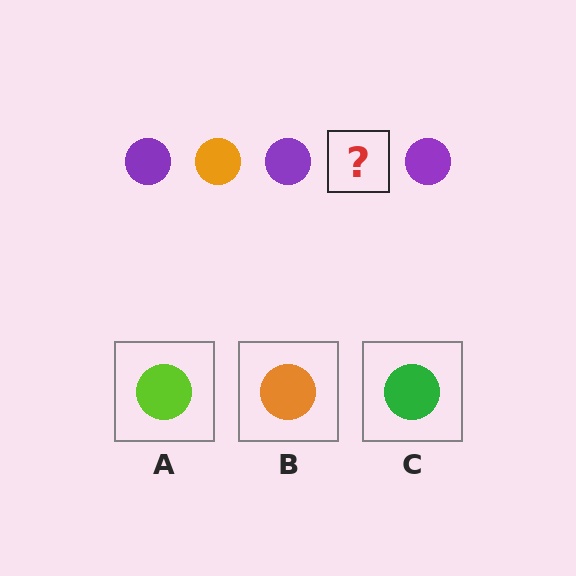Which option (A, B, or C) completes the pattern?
B.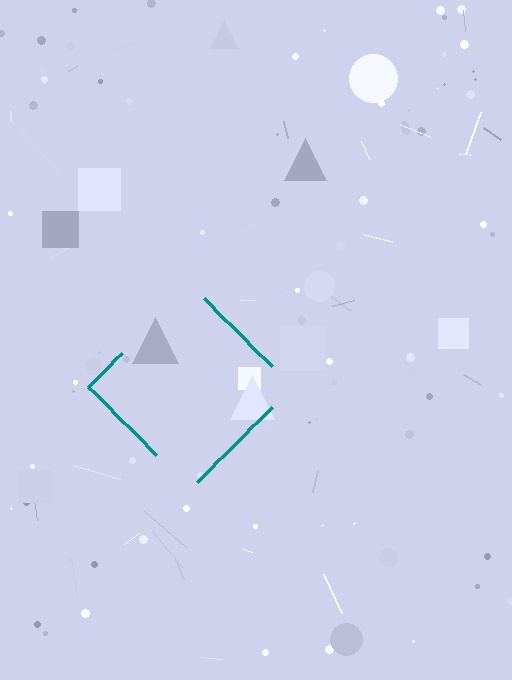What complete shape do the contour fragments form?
The contour fragments form a diamond.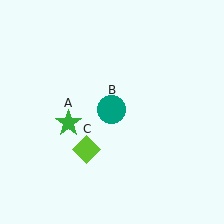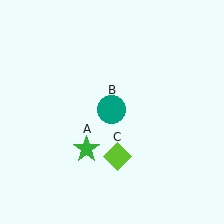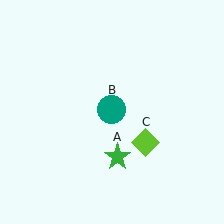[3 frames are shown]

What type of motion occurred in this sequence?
The green star (object A), lime diamond (object C) rotated counterclockwise around the center of the scene.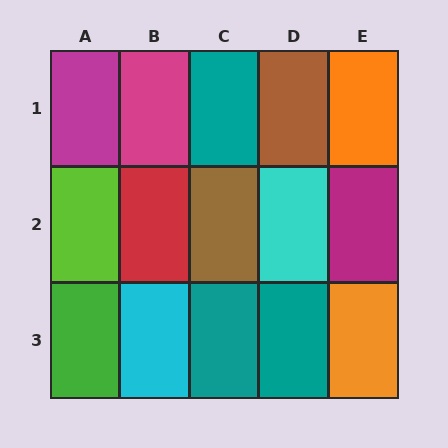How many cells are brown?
2 cells are brown.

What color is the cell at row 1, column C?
Teal.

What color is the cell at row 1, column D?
Brown.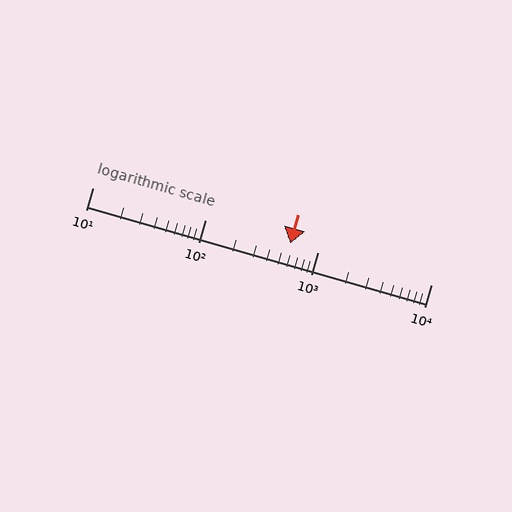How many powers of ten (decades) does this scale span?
The scale spans 3 decades, from 10 to 10000.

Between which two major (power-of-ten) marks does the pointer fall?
The pointer is between 100 and 1000.